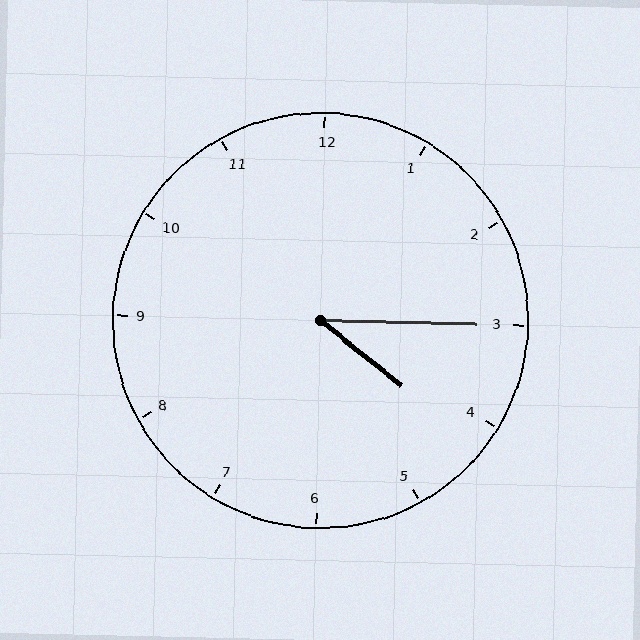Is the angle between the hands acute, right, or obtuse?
It is acute.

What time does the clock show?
4:15.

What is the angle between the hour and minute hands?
Approximately 38 degrees.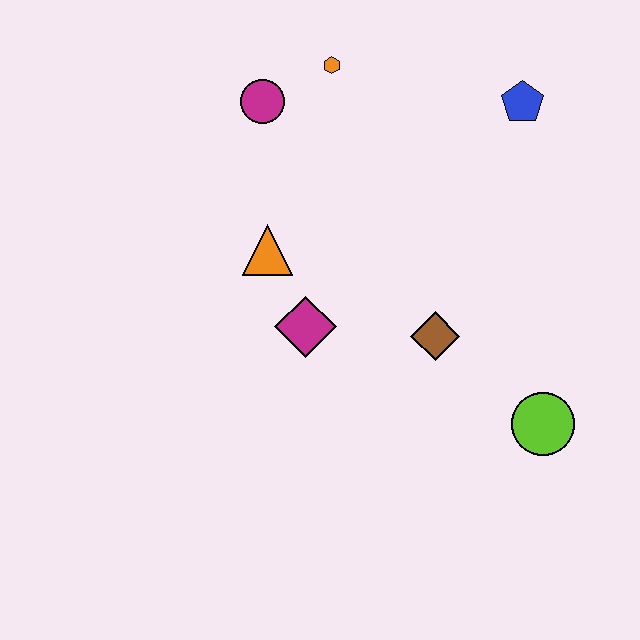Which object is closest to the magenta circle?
The orange hexagon is closest to the magenta circle.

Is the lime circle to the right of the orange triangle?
Yes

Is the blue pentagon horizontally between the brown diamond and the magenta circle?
No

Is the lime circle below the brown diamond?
Yes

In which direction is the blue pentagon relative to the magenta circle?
The blue pentagon is to the right of the magenta circle.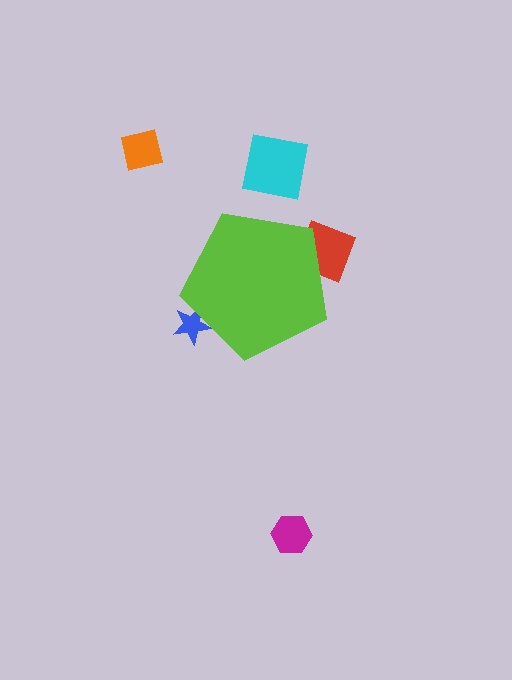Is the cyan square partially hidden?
No, the cyan square is fully visible.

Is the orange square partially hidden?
No, the orange square is fully visible.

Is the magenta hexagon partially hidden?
No, the magenta hexagon is fully visible.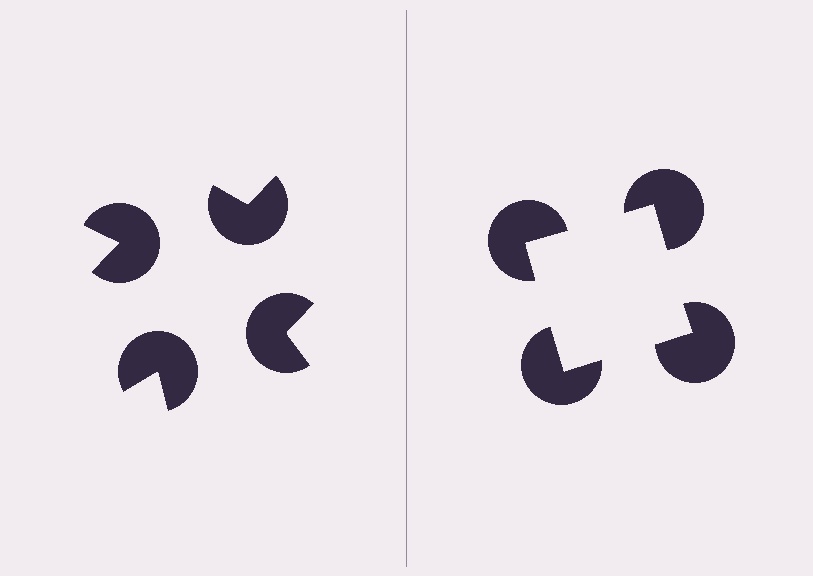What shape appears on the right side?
An illusory square.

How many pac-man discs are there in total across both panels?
8 — 4 on each side.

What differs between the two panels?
The pac-man discs are positioned identically on both sides; only the wedge orientations differ. On the right they align to a square; on the left they are misaligned.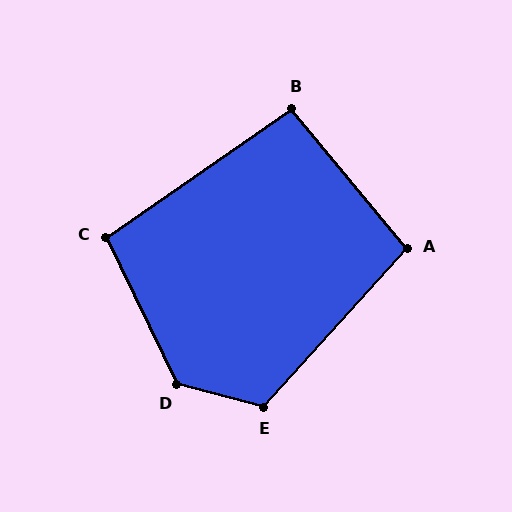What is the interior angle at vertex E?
Approximately 118 degrees (obtuse).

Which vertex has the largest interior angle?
D, at approximately 130 degrees.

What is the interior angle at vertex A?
Approximately 98 degrees (obtuse).